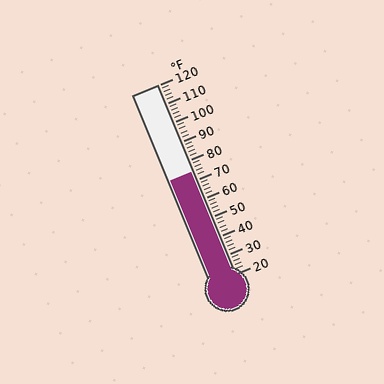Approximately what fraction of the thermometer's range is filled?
The thermometer is filled to approximately 55% of its range.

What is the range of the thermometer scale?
The thermometer scale ranges from 20°F to 120°F.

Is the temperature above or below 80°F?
The temperature is below 80°F.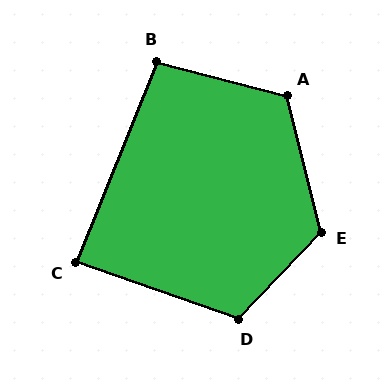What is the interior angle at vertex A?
Approximately 119 degrees (obtuse).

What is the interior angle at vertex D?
Approximately 114 degrees (obtuse).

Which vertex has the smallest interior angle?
C, at approximately 87 degrees.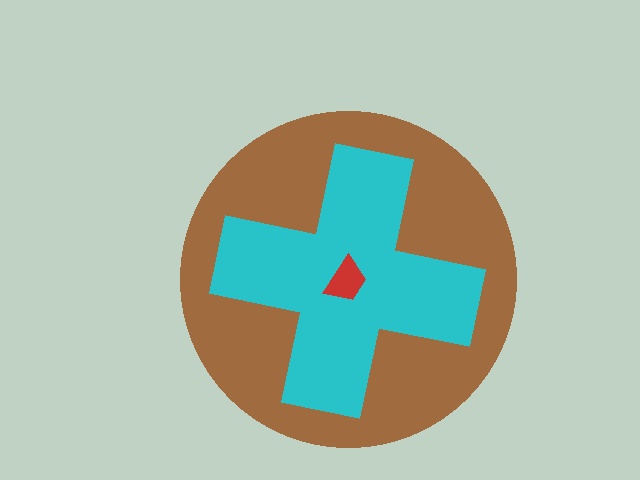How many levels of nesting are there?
3.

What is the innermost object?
The red trapezoid.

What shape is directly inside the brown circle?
The cyan cross.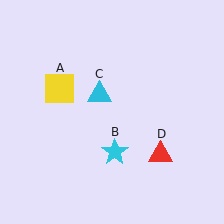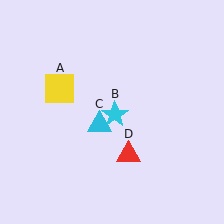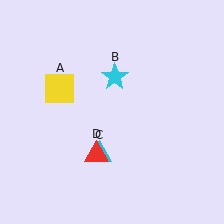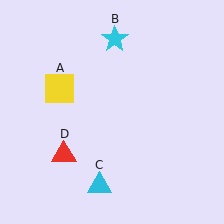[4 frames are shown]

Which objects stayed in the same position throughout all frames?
Yellow square (object A) remained stationary.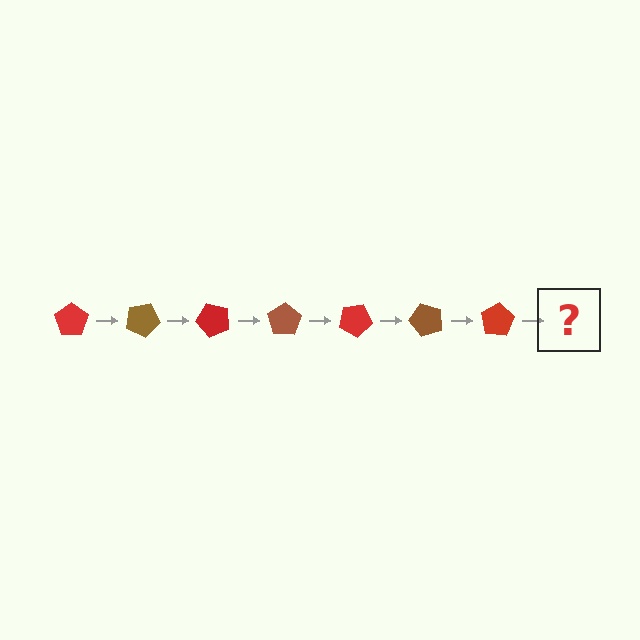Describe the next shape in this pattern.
It should be a brown pentagon, rotated 175 degrees from the start.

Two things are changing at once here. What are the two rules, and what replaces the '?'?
The two rules are that it rotates 25 degrees each step and the color cycles through red and brown. The '?' should be a brown pentagon, rotated 175 degrees from the start.